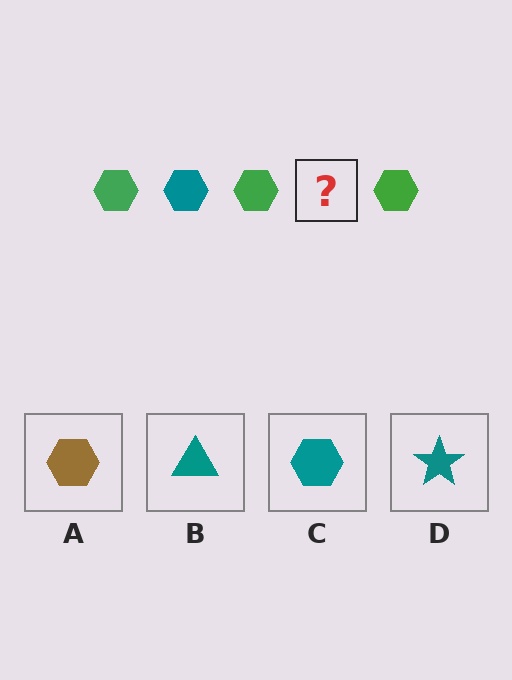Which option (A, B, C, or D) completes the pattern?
C.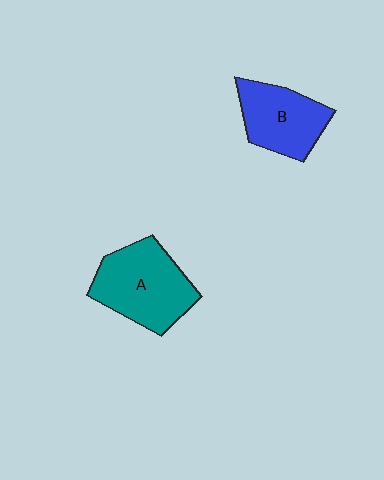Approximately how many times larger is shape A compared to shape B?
Approximately 1.3 times.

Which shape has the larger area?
Shape A (teal).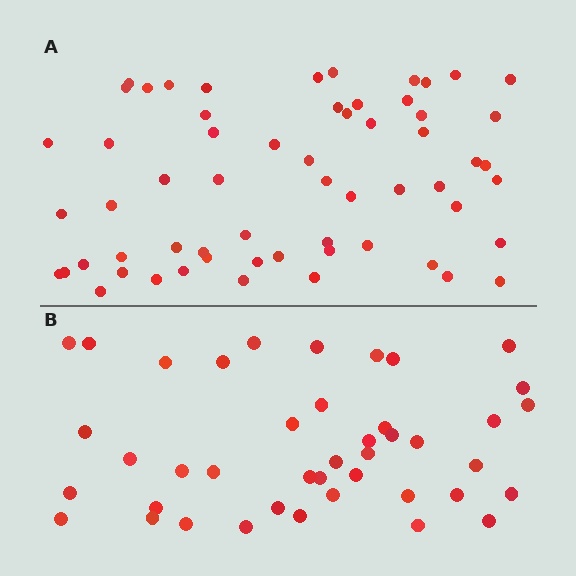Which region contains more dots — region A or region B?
Region A (the top region) has more dots.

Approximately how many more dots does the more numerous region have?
Region A has approximately 20 more dots than region B.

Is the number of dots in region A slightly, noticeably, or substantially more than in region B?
Region A has noticeably more, but not dramatically so. The ratio is roughly 1.4 to 1.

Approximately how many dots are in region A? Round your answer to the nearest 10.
About 60 dots.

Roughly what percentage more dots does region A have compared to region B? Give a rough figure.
About 45% more.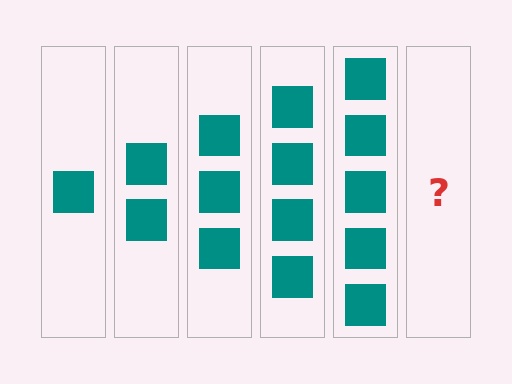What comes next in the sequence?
The next element should be 6 squares.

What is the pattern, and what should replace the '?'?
The pattern is that each step adds one more square. The '?' should be 6 squares.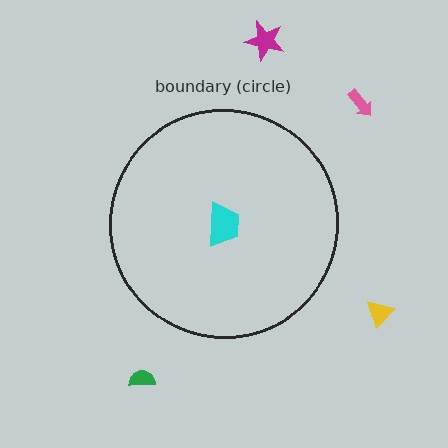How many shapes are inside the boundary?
1 inside, 4 outside.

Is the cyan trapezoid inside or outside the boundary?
Inside.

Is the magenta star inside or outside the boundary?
Outside.